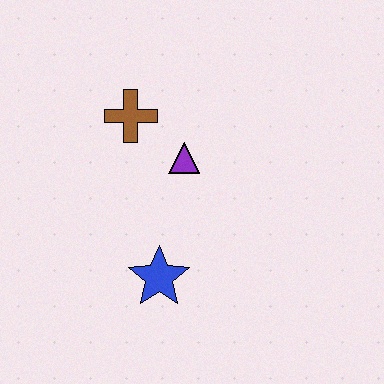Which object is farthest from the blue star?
The brown cross is farthest from the blue star.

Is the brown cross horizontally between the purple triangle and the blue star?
No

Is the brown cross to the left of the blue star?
Yes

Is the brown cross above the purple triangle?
Yes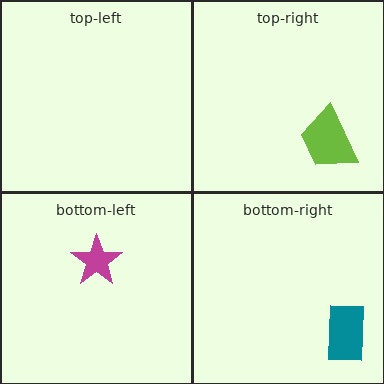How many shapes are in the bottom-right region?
1.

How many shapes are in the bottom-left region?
1.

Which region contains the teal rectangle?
The bottom-right region.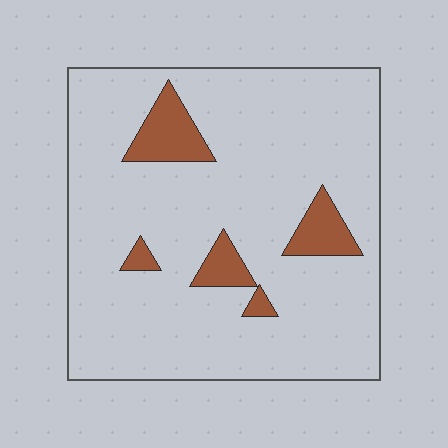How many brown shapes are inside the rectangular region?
5.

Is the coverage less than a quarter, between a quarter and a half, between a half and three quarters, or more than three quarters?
Less than a quarter.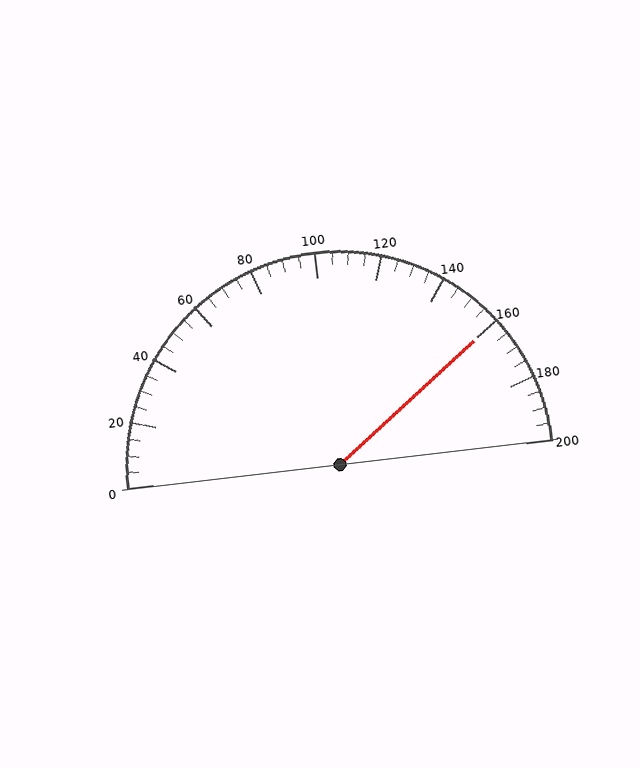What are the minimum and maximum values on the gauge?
The gauge ranges from 0 to 200.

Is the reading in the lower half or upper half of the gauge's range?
The reading is in the upper half of the range (0 to 200).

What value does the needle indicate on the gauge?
The needle indicates approximately 160.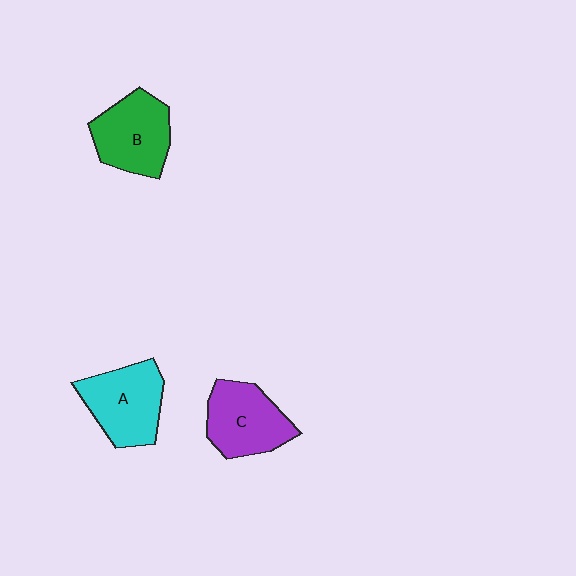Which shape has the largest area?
Shape A (cyan).